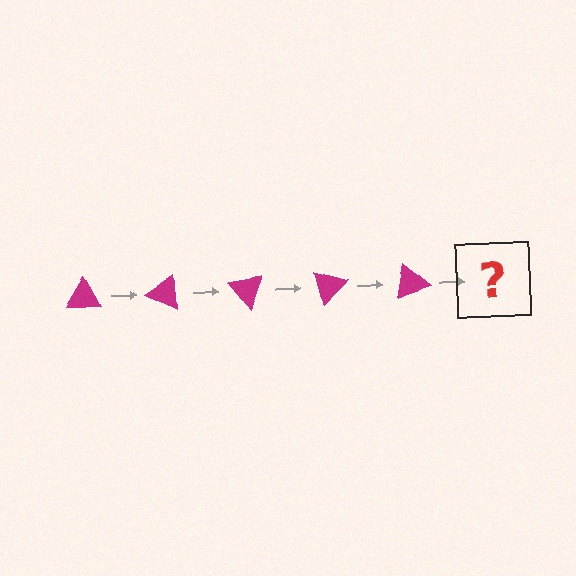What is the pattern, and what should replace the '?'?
The pattern is that the triangle rotates 25 degrees each step. The '?' should be a magenta triangle rotated 125 degrees.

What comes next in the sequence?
The next element should be a magenta triangle rotated 125 degrees.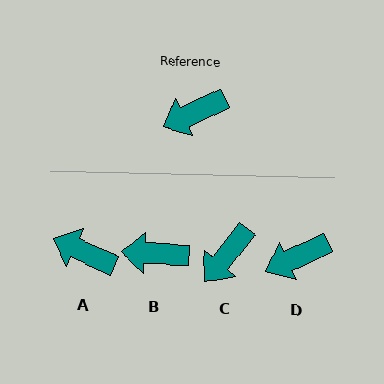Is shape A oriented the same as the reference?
No, it is off by about 49 degrees.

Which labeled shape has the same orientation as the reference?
D.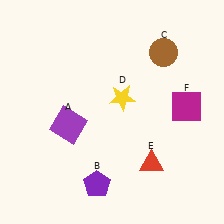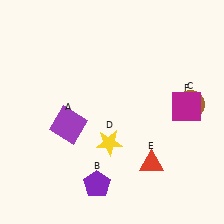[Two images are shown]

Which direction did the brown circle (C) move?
The brown circle (C) moved down.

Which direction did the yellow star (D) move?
The yellow star (D) moved down.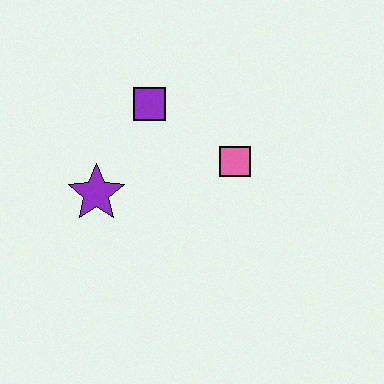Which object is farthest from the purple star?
The pink square is farthest from the purple star.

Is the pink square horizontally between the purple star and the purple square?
No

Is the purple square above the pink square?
Yes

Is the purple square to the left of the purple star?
No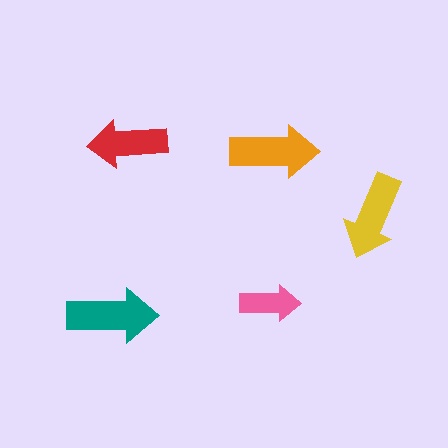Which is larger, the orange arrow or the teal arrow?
The teal one.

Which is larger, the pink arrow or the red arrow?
The red one.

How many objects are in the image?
There are 5 objects in the image.